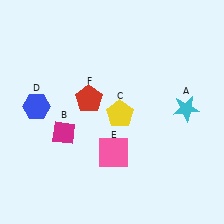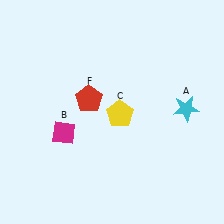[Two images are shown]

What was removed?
The pink square (E), the blue hexagon (D) were removed in Image 2.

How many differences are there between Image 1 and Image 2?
There are 2 differences between the two images.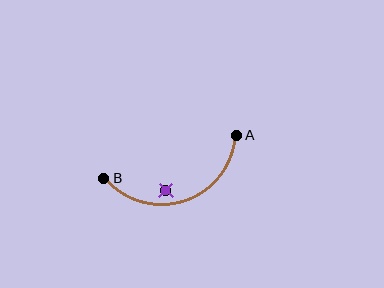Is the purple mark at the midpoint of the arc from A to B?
No — the purple mark does not lie on the arc at all. It sits slightly inside the curve.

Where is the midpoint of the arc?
The arc midpoint is the point on the curve farthest from the straight line joining A and B. It sits below that line.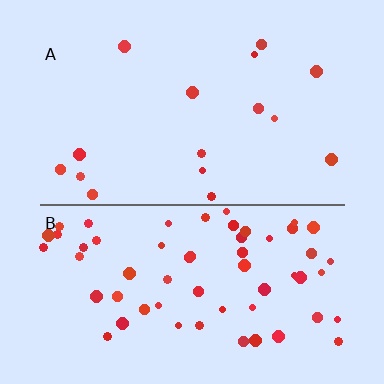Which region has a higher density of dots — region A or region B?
B (the bottom).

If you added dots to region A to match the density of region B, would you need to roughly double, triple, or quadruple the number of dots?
Approximately quadruple.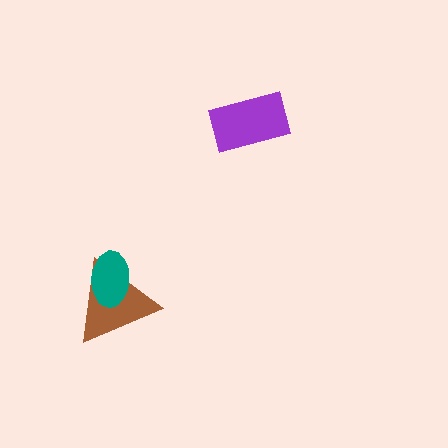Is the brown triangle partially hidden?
Yes, it is partially covered by another shape.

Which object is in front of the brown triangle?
The teal ellipse is in front of the brown triangle.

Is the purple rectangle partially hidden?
No, no other shape covers it.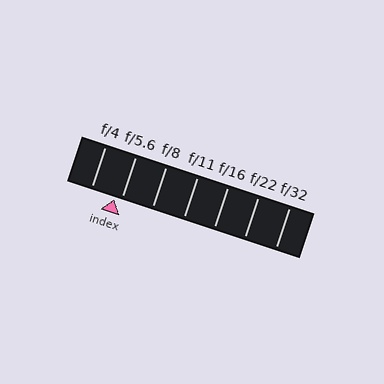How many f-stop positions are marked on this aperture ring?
There are 7 f-stop positions marked.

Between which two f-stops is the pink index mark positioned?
The index mark is between f/4 and f/5.6.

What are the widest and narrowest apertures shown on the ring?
The widest aperture shown is f/4 and the narrowest is f/32.